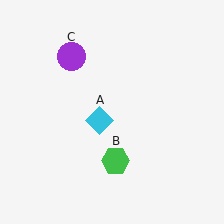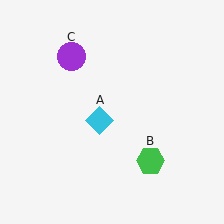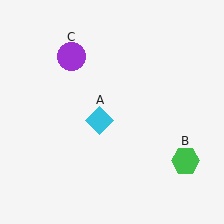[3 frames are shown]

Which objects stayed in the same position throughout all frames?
Cyan diamond (object A) and purple circle (object C) remained stationary.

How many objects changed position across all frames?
1 object changed position: green hexagon (object B).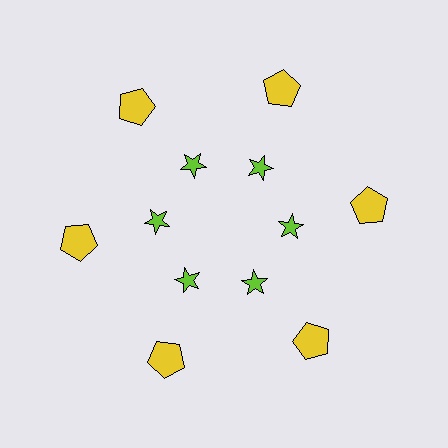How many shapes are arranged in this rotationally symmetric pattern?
There are 12 shapes, arranged in 6 groups of 2.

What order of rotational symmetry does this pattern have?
This pattern has 6-fold rotational symmetry.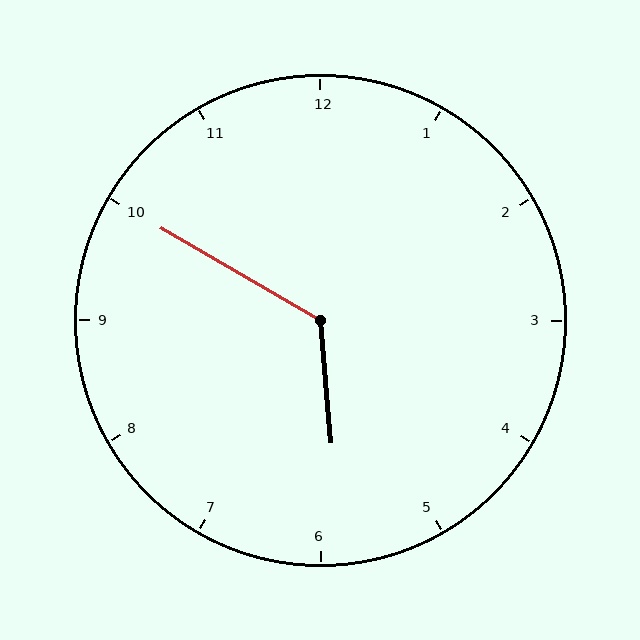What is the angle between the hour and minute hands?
Approximately 125 degrees.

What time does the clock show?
5:50.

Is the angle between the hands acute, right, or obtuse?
It is obtuse.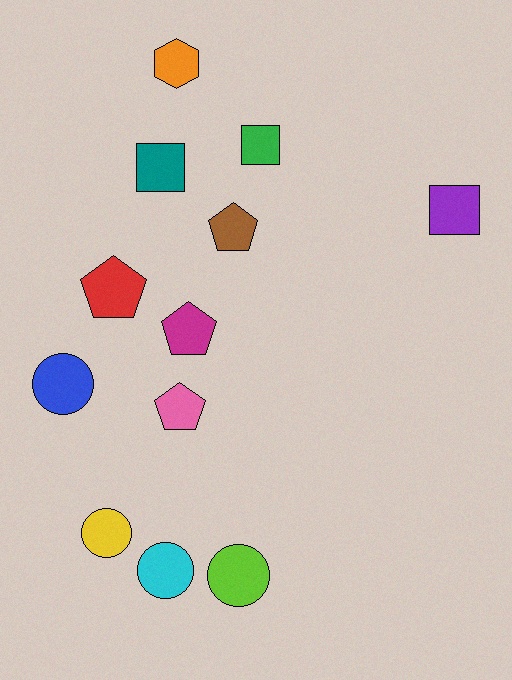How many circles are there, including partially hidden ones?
There are 4 circles.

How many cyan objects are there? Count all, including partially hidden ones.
There is 1 cyan object.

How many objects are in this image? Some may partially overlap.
There are 12 objects.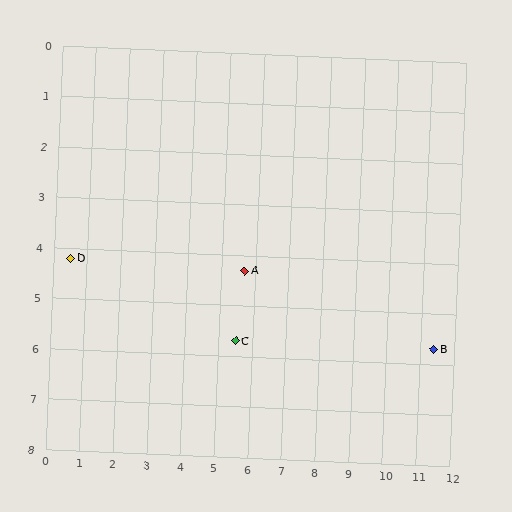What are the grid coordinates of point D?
Point D is at approximately (0.5, 4.2).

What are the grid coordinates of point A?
Point A is at approximately (5.7, 4.3).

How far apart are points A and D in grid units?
Points A and D are about 5.2 grid units apart.